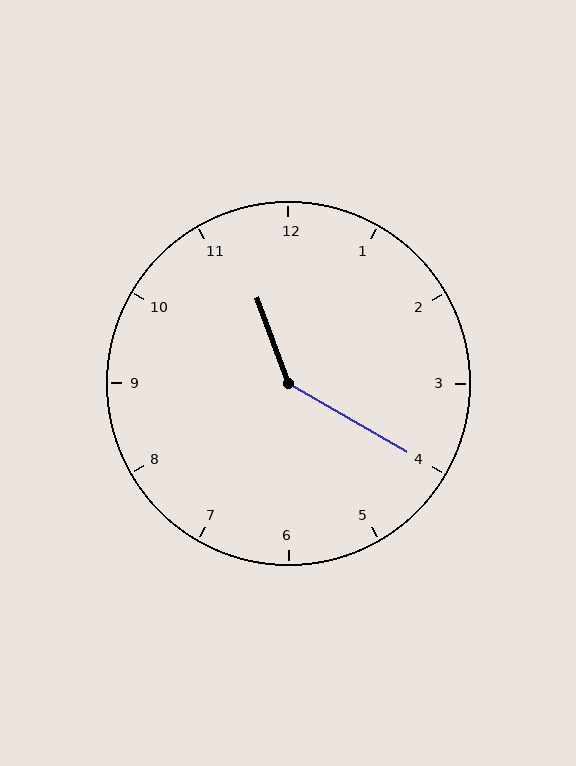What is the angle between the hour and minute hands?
Approximately 140 degrees.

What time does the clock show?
11:20.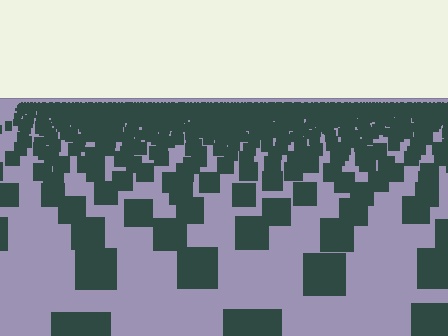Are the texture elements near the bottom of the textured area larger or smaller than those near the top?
Larger. Near the bottom, elements are closer to the viewer and appear at a bigger on-screen size.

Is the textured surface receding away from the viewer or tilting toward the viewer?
The surface is receding away from the viewer. Texture elements get smaller and denser toward the top.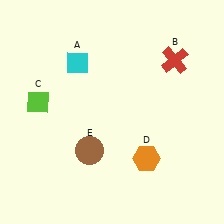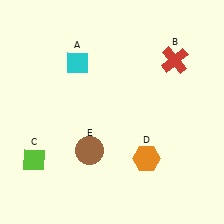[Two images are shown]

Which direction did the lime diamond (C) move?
The lime diamond (C) moved down.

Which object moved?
The lime diamond (C) moved down.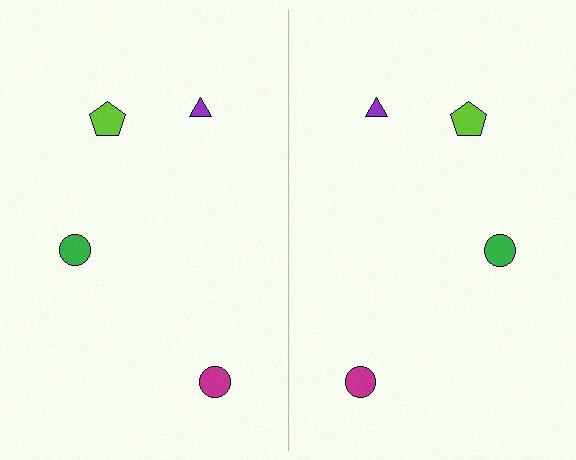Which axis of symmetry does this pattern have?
The pattern has a vertical axis of symmetry running through the center of the image.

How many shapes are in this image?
There are 8 shapes in this image.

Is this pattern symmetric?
Yes, this pattern has bilateral (reflection) symmetry.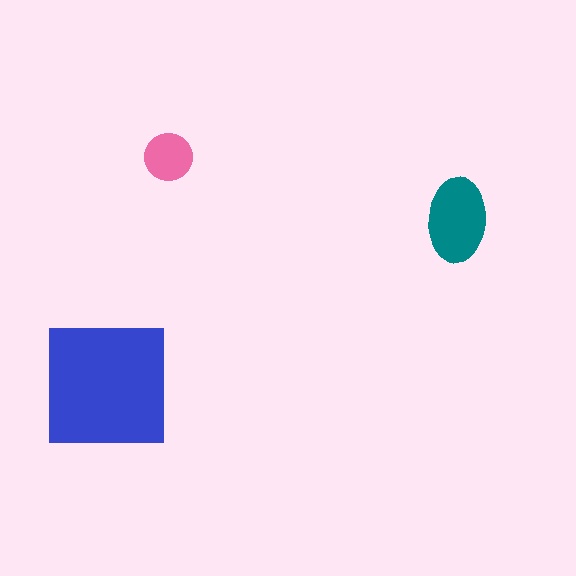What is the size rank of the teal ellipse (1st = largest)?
2nd.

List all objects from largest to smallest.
The blue square, the teal ellipse, the pink circle.